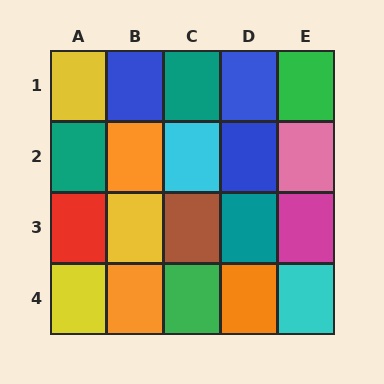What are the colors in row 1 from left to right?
Yellow, blue, teal, blue, green.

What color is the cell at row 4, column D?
Orange.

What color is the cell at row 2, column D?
Blue.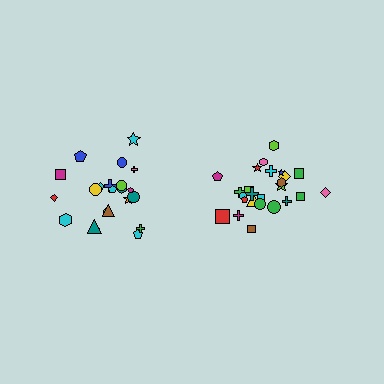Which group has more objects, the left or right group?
The right group.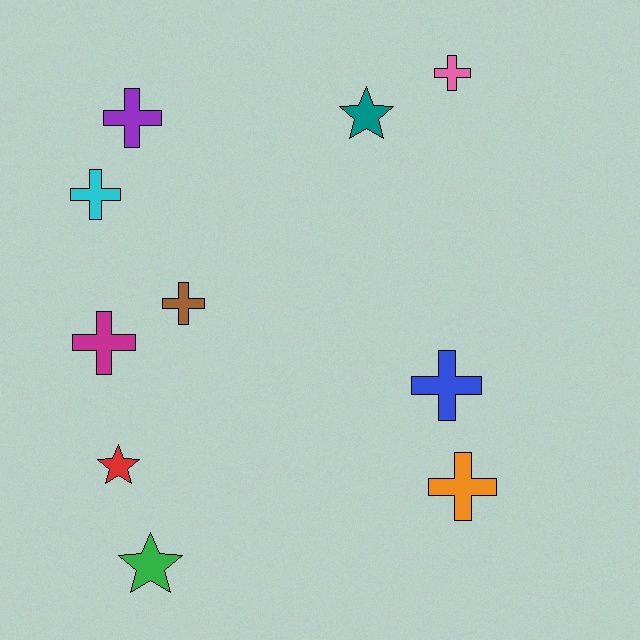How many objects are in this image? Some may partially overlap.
There are 10 objects.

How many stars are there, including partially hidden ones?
There are 3 stars.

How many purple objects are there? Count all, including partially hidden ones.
There is 1 purple object.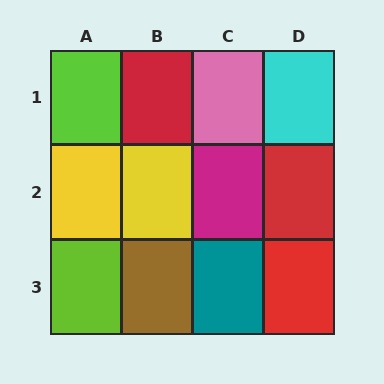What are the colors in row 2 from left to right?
Yellow, yellow, magenta, red.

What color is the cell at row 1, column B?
Red.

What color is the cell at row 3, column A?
Lime.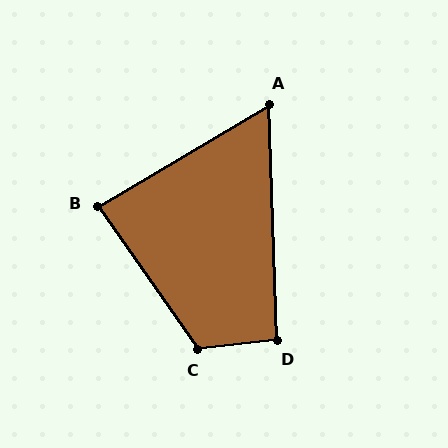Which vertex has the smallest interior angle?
A, at approximately 61 degrees.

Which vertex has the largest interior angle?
C, at approximately 119 degrees.